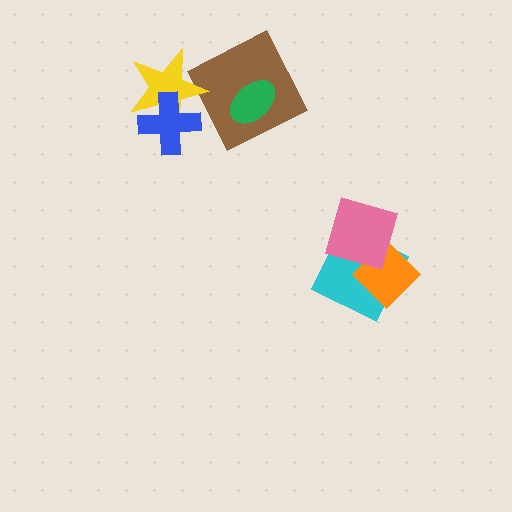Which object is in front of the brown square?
The green ellipse is in front of the brown square.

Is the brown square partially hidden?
Yes, it is partially covered by another shape.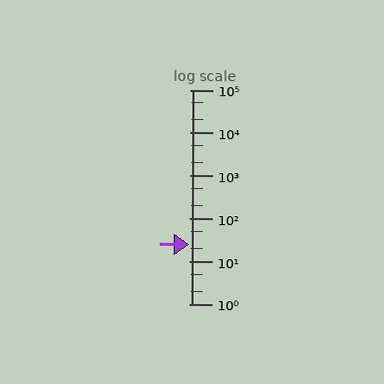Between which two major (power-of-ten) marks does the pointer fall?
The pointer is between 10 and 100.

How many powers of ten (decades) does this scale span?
The scale spans 5 decades, from 1 to 100000.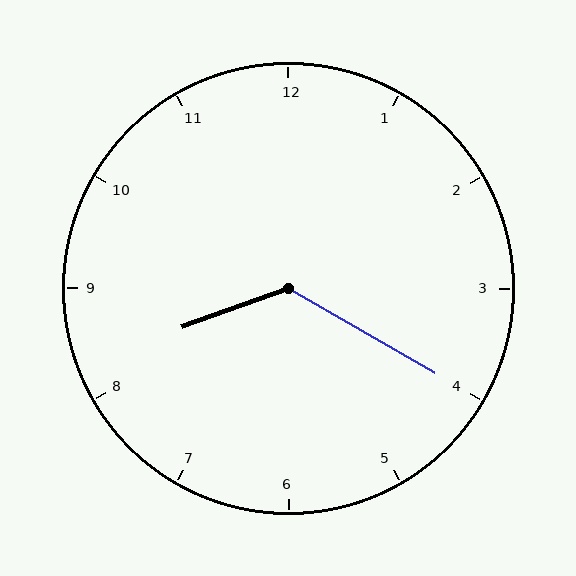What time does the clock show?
8:20.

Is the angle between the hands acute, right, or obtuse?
It is obtuse.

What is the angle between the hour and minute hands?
Approximately 130 degrees.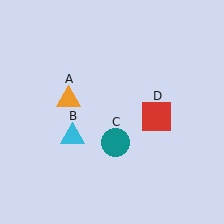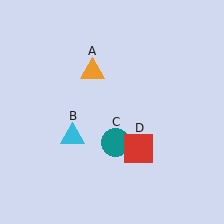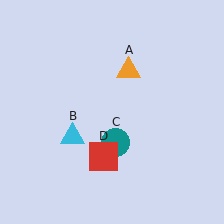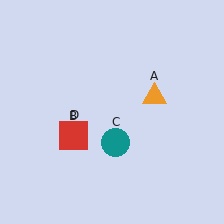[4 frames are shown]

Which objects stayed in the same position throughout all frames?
Cyan triangle (object B) and teal circle (object C) remained stationary.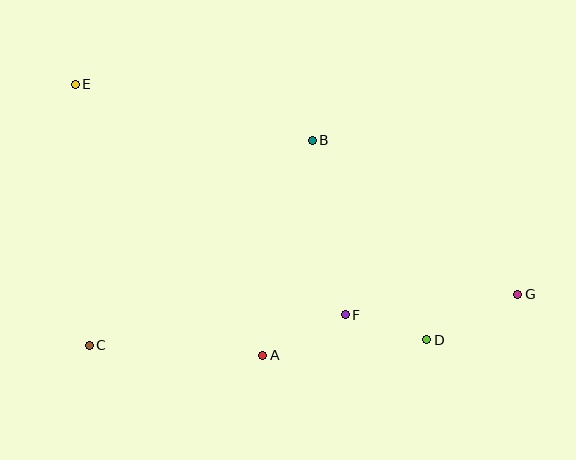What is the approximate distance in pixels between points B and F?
The distance between B and F is approximately 177 pixels.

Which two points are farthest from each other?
Points E and G are farthest from each other.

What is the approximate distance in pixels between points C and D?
The distance between C and D is approximately 337 pixels.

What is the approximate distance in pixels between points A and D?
The distance between A and D is approximately 165 pixels.